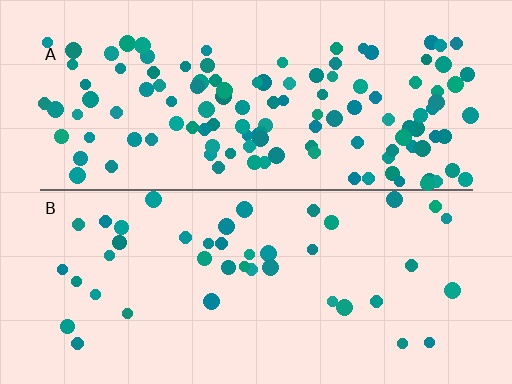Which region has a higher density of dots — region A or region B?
A (the top).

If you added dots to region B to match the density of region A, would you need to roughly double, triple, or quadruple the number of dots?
Approximately triple.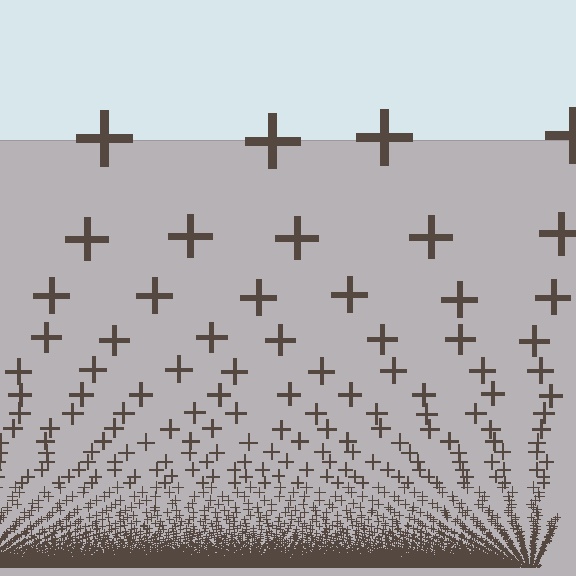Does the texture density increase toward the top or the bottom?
Density increases toward the bottom.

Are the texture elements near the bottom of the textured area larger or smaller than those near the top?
Smaller. The gradient is inverted — elements near the bottom are smaller and denser.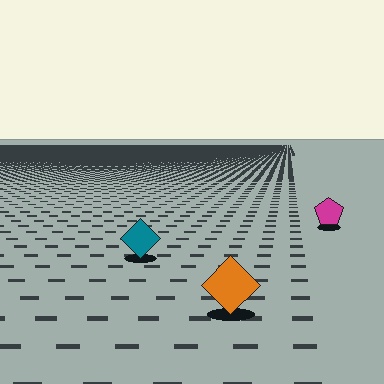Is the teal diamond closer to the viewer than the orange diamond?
No. The orange diamond is closer — you can tell from the texture gradient: the ground texture is coarser near it.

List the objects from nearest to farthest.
From nearest to farthest: the orange diamond, the teal diamond, the magenta pentagon.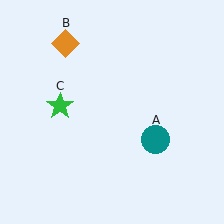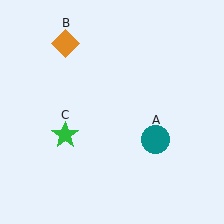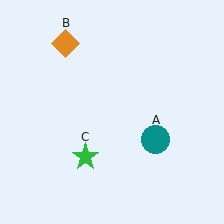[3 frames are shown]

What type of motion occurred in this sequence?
The green star (object C) rotated counterclockwise around the center of the scene.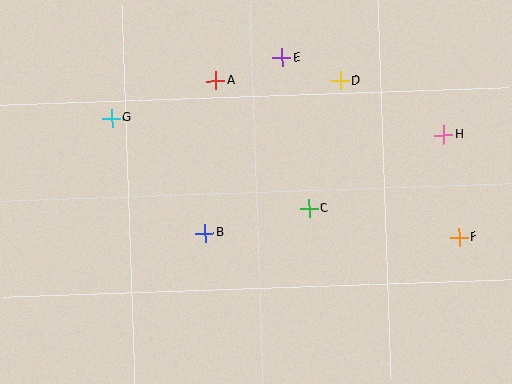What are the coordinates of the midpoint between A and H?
The midpoint between A and H is at (330, 108).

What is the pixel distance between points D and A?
The distance between D and A is 125 pixels.